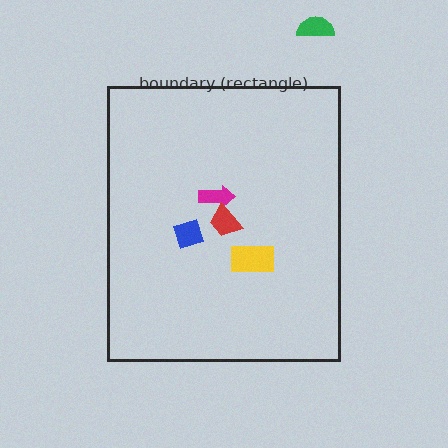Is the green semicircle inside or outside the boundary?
Outside.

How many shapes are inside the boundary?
4 inside, 1 outside.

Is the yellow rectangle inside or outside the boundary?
Inside.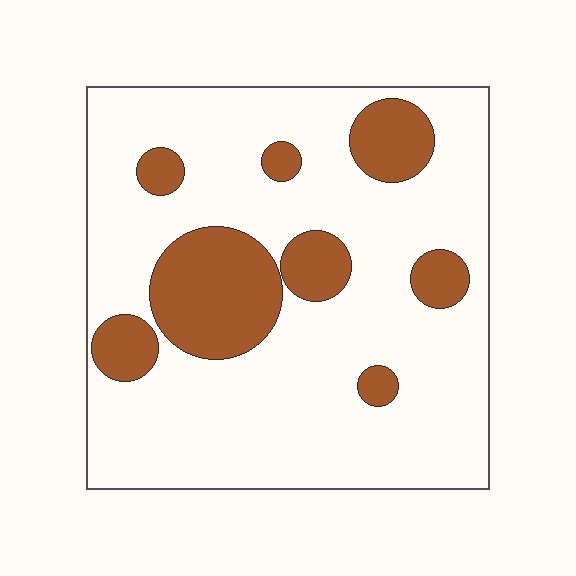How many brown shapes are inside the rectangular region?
8.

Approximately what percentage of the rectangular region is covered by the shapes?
Approximately 20%.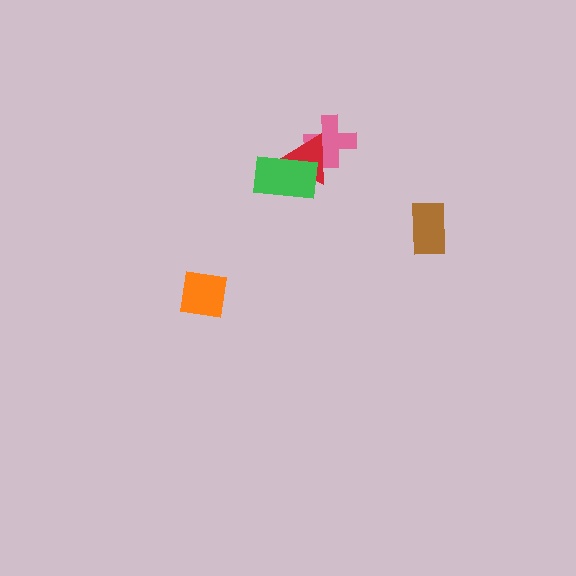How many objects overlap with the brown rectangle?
0 objects overlap with the brown rectangle.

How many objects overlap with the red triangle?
2 objects overlap with the red triangle.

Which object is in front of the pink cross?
The red triangle is in front of the pink cross.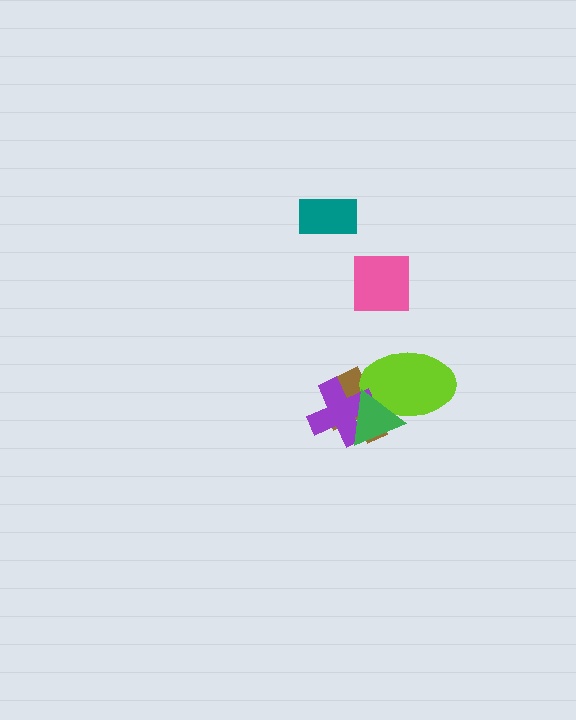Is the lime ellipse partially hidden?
Yes, it is partially covered by another shape.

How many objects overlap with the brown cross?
3 objects overlap with the brown cross.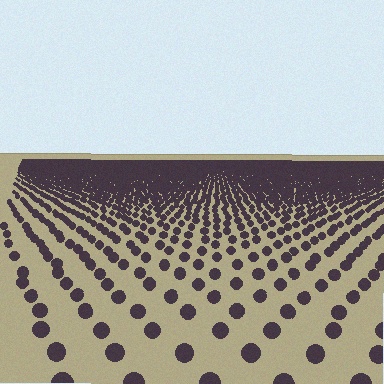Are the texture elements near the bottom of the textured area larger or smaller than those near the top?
Larger. Near the bottom, elements are closer to the viewer and appear at a bigger on-screen size.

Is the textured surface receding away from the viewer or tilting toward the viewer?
The surface is receding away from the viewer. Texture elements get smaller and denser toward the top.